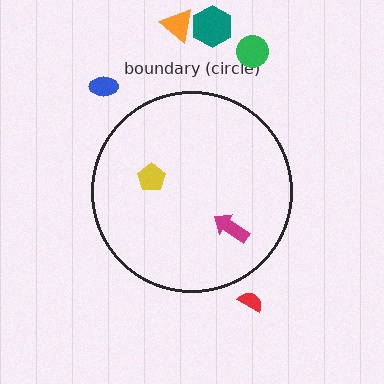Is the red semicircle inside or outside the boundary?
Outside.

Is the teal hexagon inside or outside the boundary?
Outside.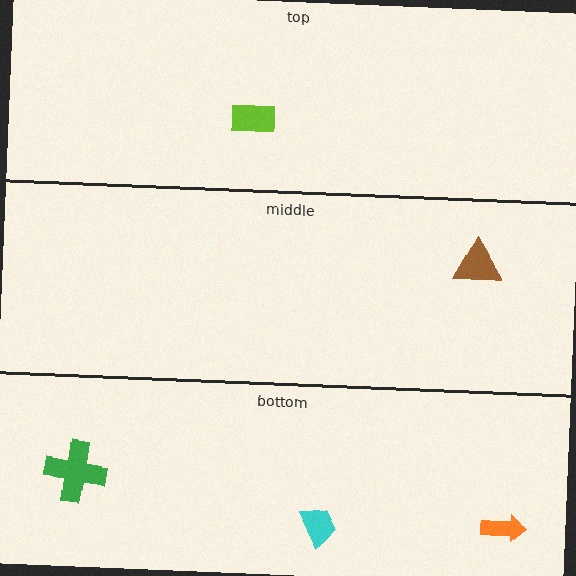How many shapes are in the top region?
1.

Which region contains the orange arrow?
The bottom region.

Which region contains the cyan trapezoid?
The bottom region.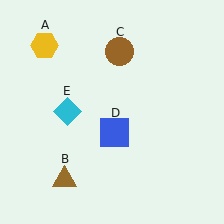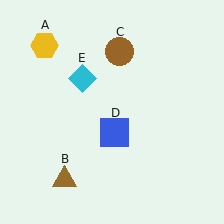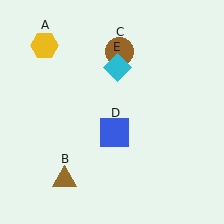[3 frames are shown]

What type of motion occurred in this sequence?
The cyan diamond (object E) rotated clockwise around the center of the scene.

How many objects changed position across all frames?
1 object changed position: cyan diamond (object E).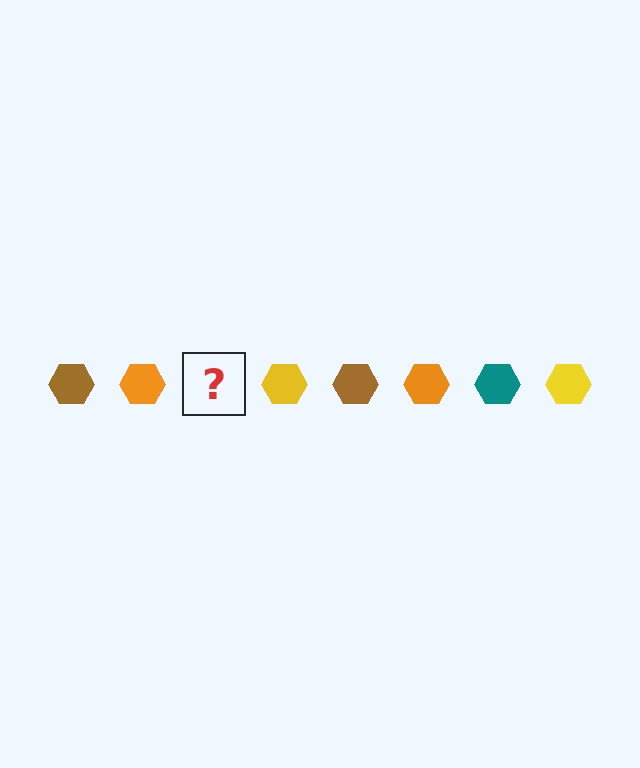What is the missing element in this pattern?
The missing element is a teal hexagon.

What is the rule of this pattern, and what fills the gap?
The rule is that the pattern cycles through brown, orange, teal, yellow hexagons. The gap should be filled with a teal hexagon.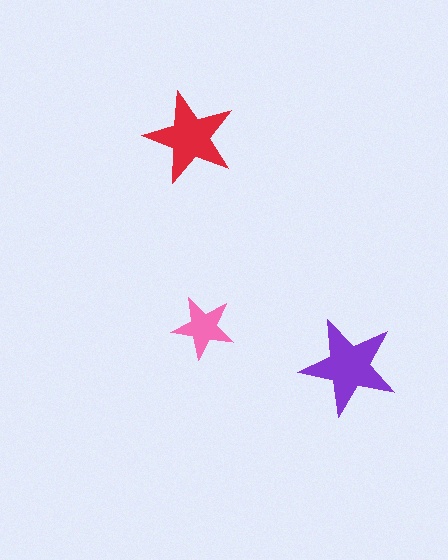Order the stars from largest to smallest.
the purple one, the red one, the pink one.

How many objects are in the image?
There are 3 objects in the image.